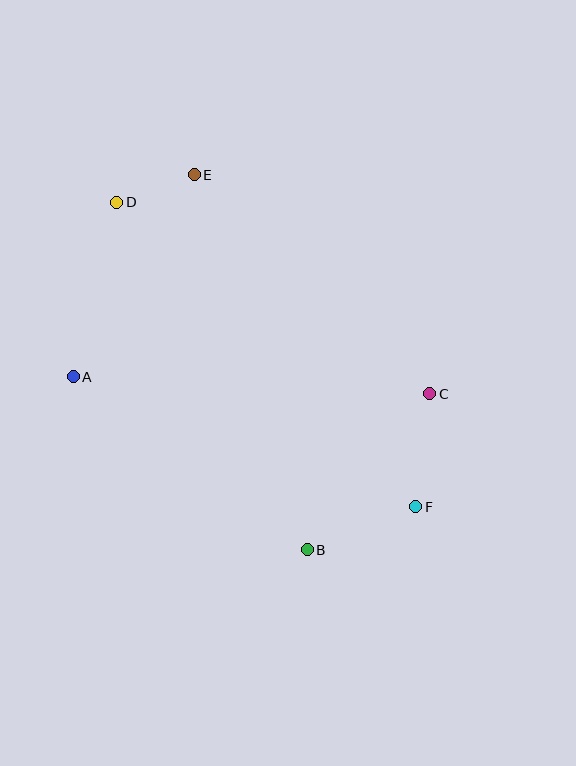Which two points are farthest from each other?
Points D and F are farthest from each other.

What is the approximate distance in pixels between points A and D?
The distance between A and D is approximately 180 pixels.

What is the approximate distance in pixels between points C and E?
The distance between C and E is approximately 322 pixels.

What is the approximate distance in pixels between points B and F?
The distance between B and F is approximately 117 pixels.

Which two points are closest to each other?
Points D and E are closest to each other.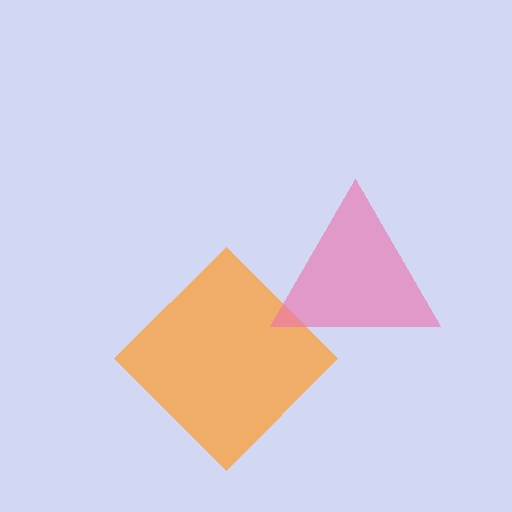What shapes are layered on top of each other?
The layered shapes are: an orange diamond, a pink triangle.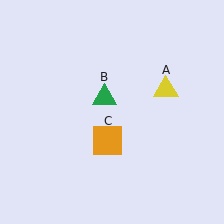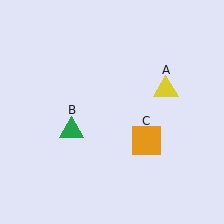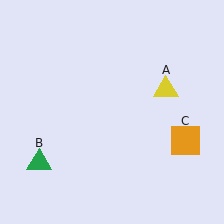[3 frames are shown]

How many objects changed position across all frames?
2 objects changed position: green triangle (object B), orange square (object C).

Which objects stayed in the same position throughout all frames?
Yellow triangle (object A) remained stationary.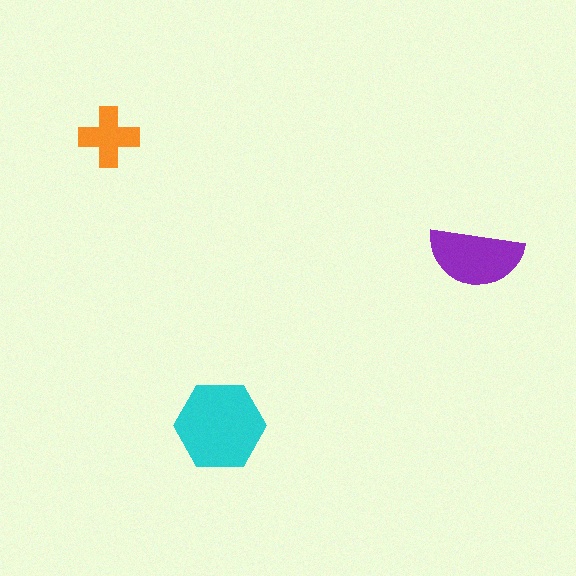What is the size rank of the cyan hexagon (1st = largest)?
1st.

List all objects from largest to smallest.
The cyan hexagon, the purple semicircle, the orange cross.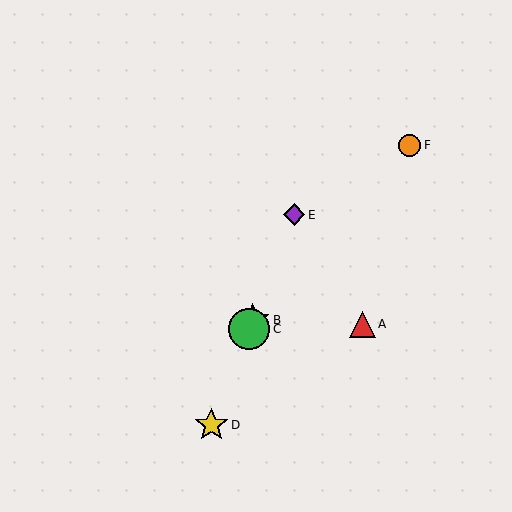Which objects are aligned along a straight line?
Objects B, C, D, E are aligned along a straight line.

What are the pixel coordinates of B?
Object B is at (253, 320).